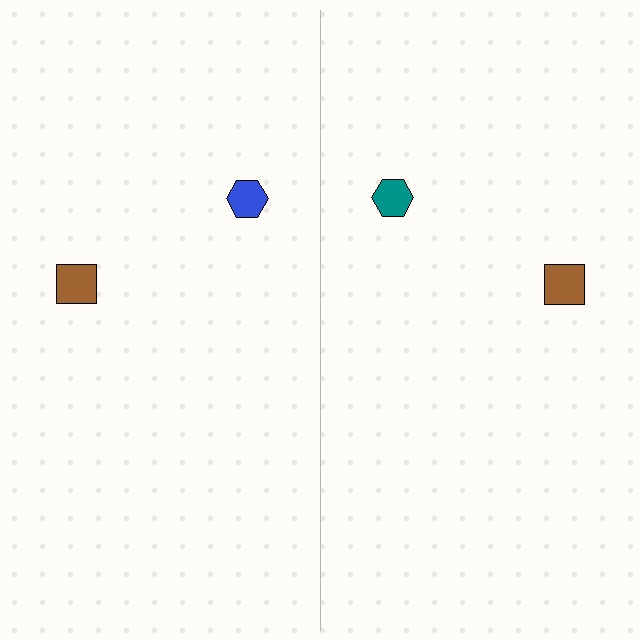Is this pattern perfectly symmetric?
No, the pattern is not perfectly symmetric. The teal hexagon on the right side breaks the symmetry — its mirror counterpart is blue.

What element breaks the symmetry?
The teal hexagon on the right side breaks the symmetry — its mirror counterpart is blue.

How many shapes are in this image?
There are 4 shapes in this image.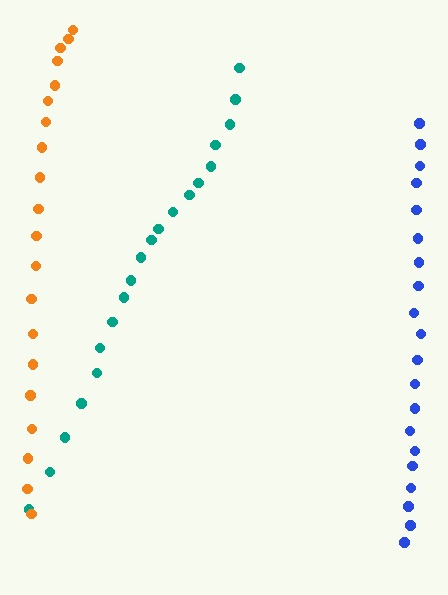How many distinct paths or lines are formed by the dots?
There are 3 distinct paths.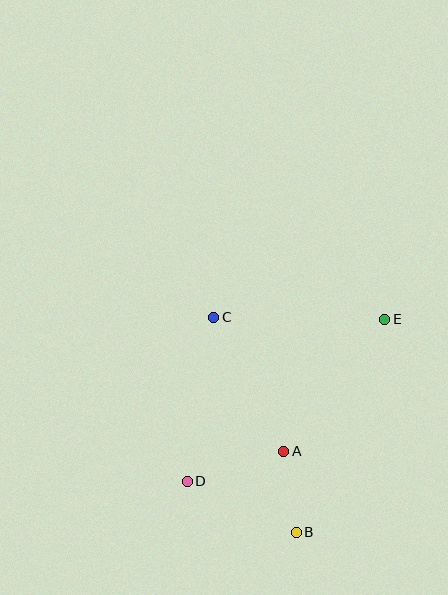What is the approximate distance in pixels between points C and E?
The distance between C and E is approximately 171 pixels.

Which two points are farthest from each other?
Points D and E are farthest from each other.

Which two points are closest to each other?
Points A and B are closest to each other.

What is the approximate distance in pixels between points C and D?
The distance between C and D is approximately 166 pixels.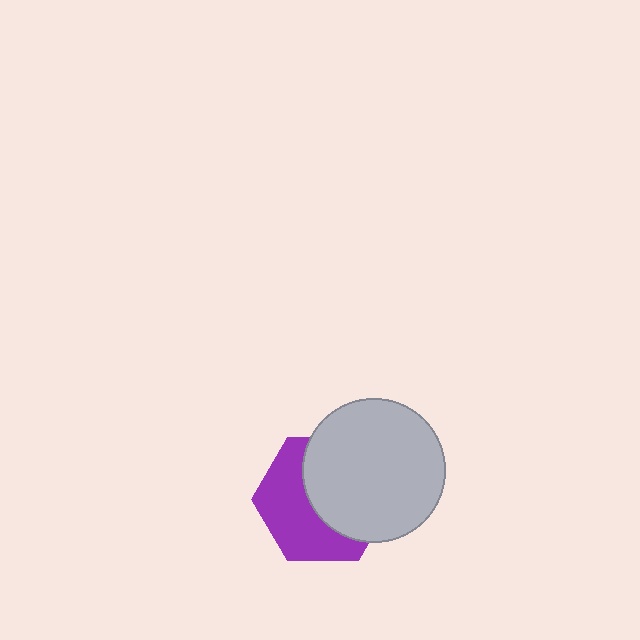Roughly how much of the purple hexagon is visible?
About half of it is visible (roughly 48%).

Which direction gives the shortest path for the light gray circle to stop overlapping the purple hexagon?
Moving toward the upper-right gives the shortest separation.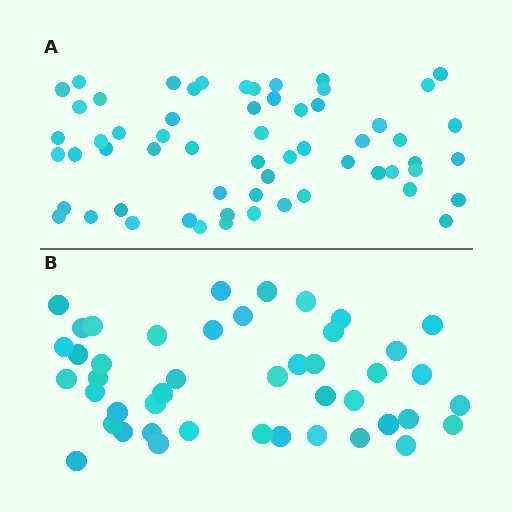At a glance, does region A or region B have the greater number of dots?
Region A (the top region) has more dots.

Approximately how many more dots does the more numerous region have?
Region A has approximately 15 more dots than region B.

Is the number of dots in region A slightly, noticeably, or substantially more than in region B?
Region A has noticeably more, but not dramatically so. The ratio is roughly 1.3 to 1.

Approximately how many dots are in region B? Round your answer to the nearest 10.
About 40 dots. (The exact count is 45, which rounds to 40.)